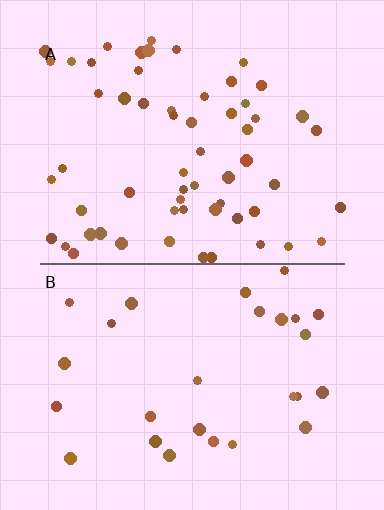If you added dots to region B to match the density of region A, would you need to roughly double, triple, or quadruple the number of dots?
Approximately double.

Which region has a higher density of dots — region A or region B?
A (the top).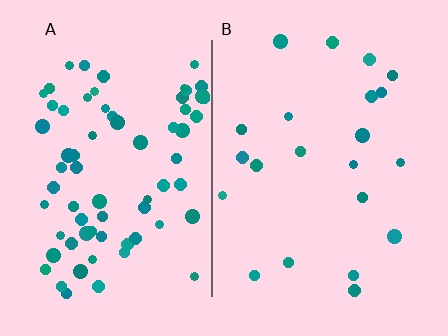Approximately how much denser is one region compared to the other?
Approximately 3.2× — region A over region B.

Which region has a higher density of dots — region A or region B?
A (the left).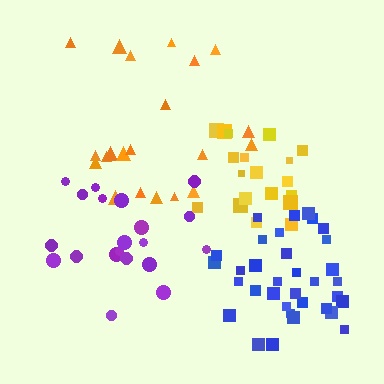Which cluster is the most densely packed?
Blue.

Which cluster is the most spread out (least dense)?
Orange.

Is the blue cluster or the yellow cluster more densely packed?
Blue.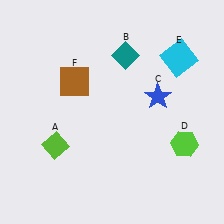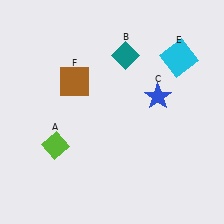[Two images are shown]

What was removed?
The lime hexagon (D) was removed in Image 2.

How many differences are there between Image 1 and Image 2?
There is 1 difference between the two images.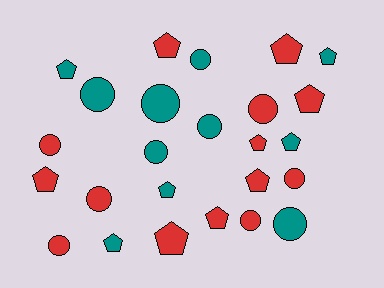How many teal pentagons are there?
There are 5 teal pentagons.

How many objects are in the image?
There are 25 objects.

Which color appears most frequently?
Red, with 14 objects.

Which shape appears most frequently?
Pentagon, with 13 objects.